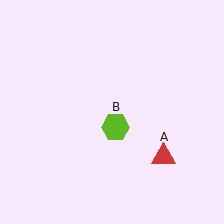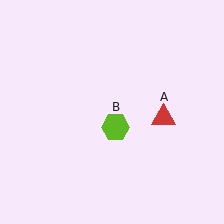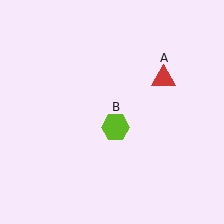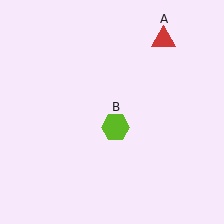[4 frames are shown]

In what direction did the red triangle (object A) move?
The red triangle (object A) moved up.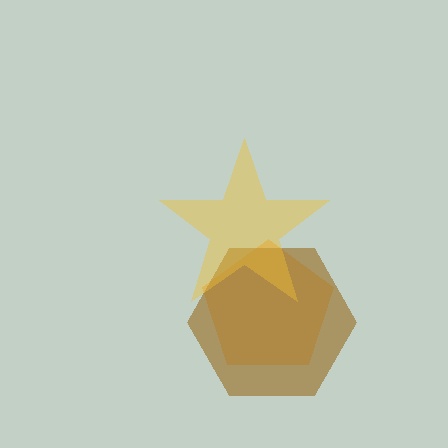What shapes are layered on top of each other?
The layered shapes are: an orange pentagon, a brown hexagon, a yellow star.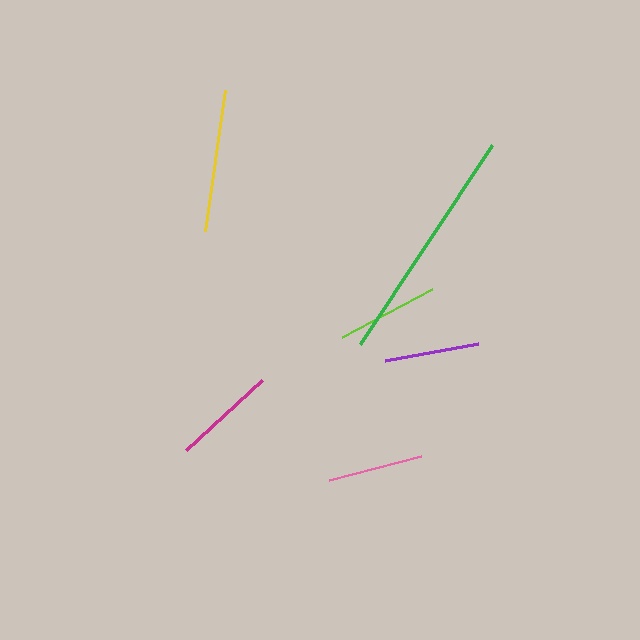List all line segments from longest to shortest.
From longest to shortest: green, yellow, magenta, lime, pink, purple.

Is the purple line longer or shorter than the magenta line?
The magenta line is longer than the purple line.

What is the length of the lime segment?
The lime segment is approximately 103 pixels long.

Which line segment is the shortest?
The purple line is the shortest at approximately 94 pixels.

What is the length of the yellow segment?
The yellow segment is approximately 142 pixels long.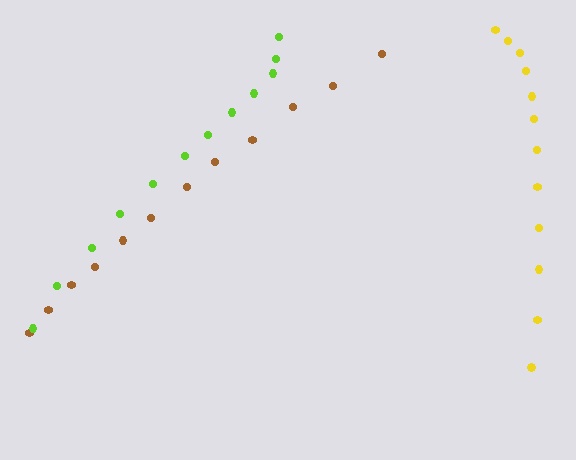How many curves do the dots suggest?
There are 3 distinct paths.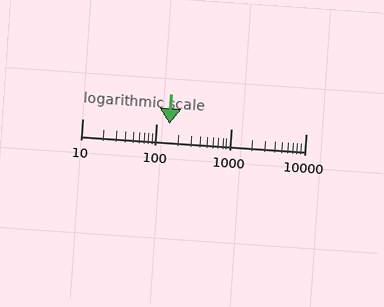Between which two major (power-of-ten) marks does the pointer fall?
The pointer is between 100 and 1000.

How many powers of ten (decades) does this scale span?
The scale spans 3 decades, from 10 to 10000.